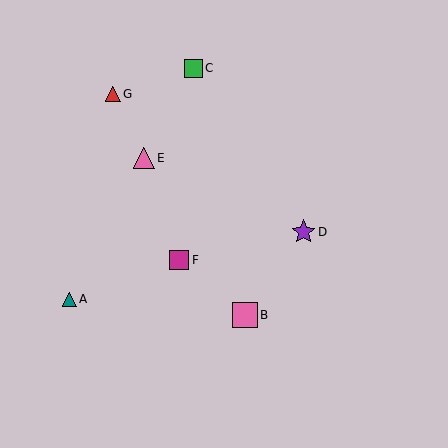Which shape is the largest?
The pink square (labeled B) is the largest.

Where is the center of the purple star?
The center of the purple star is at (303, 232).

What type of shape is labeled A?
Shape A is a teal triangle.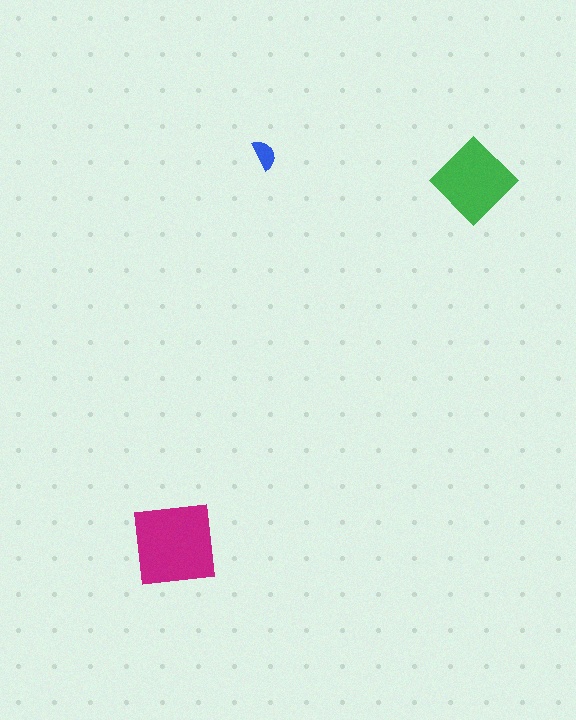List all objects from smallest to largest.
The blue semicircle, the green diamond, the magenta square.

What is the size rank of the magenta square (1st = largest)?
1st.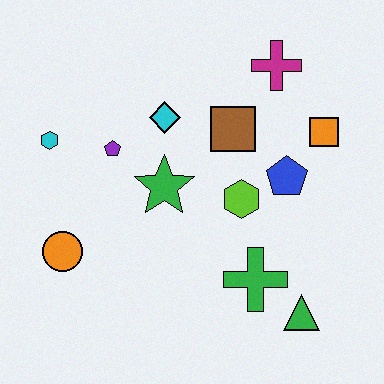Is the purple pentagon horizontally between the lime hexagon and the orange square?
No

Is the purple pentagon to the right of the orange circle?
Yes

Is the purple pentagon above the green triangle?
Yes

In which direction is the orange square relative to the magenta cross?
The orange square is below the magenta cross.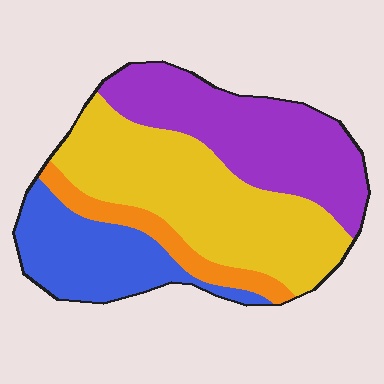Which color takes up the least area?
Orange, at roughly 10%.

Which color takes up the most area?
Yellow, at roughly 40%.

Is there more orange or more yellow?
Yellow.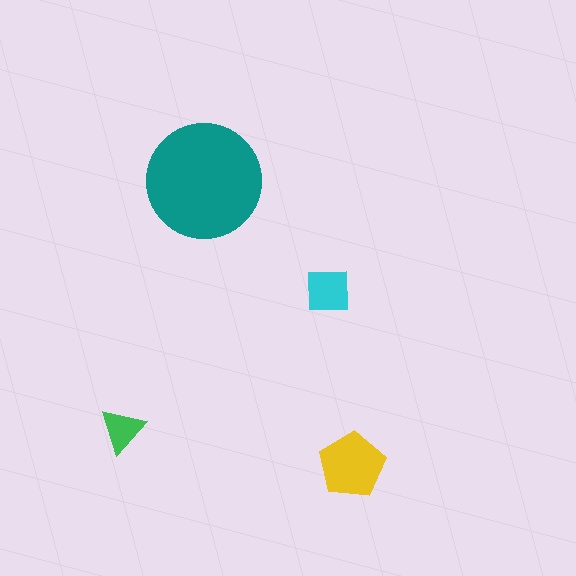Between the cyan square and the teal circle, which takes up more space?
The teal circle.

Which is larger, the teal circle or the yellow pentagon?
The teal circle.